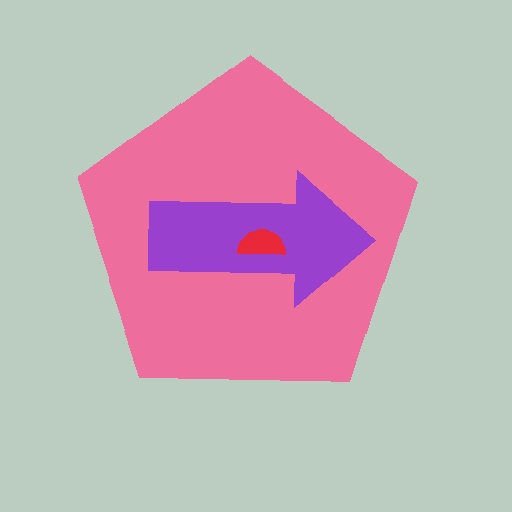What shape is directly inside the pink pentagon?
The purple arrow.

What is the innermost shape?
The red semicircle.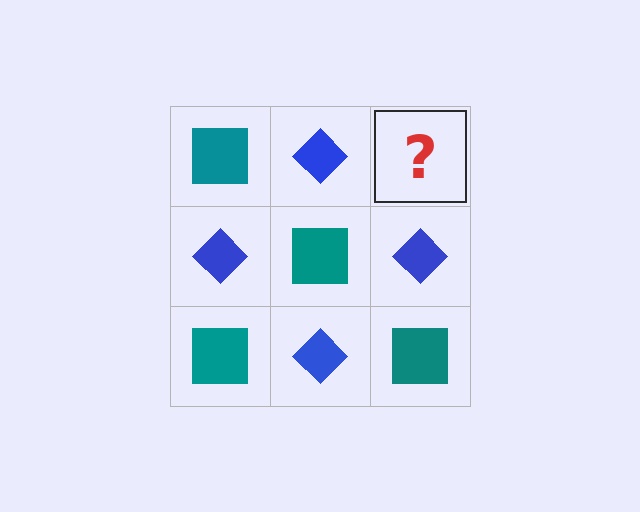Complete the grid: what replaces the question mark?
The question mark should be replaced with a teal square.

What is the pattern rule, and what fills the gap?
The rule is that it alternates teal square and blue diamond in a checkerboard pattern. The gap should be filled with a teal square.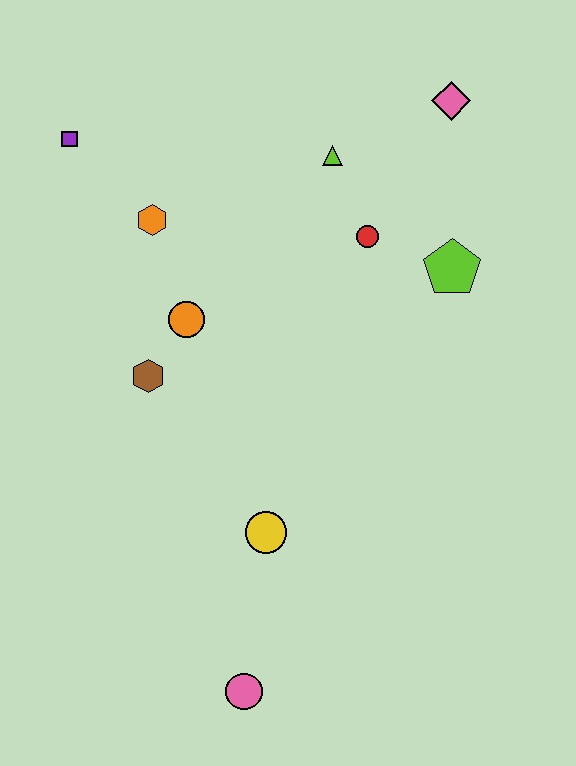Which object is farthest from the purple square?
The pink circle is farthest from the purple square.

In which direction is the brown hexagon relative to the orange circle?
The brown hexagon is below the orange circle.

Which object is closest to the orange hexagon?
The orange circle is closest to the orange hexagon.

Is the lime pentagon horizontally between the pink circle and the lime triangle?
No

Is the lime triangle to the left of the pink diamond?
Yes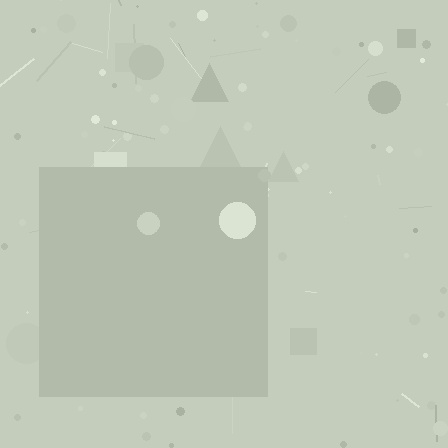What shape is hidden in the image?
A square is hidden in the image.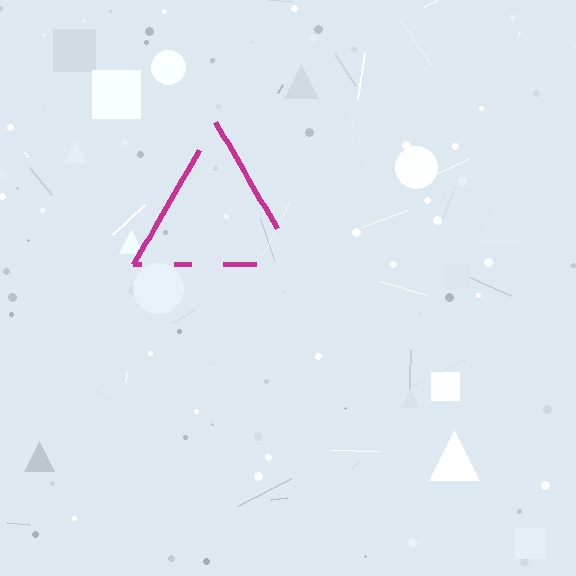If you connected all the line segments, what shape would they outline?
They would outline a triangle.